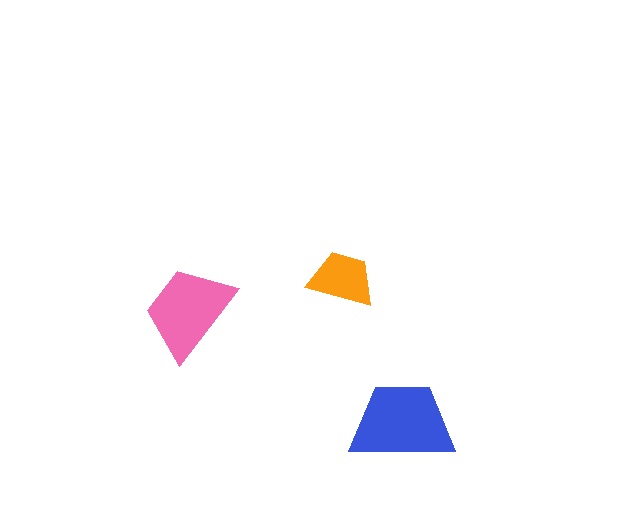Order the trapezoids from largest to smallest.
the blue one, the pink one, the orange one.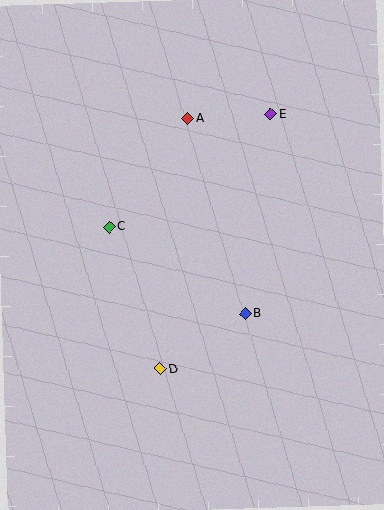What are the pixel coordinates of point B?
Point B is at (245, 313).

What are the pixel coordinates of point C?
Point C is at (110, 227).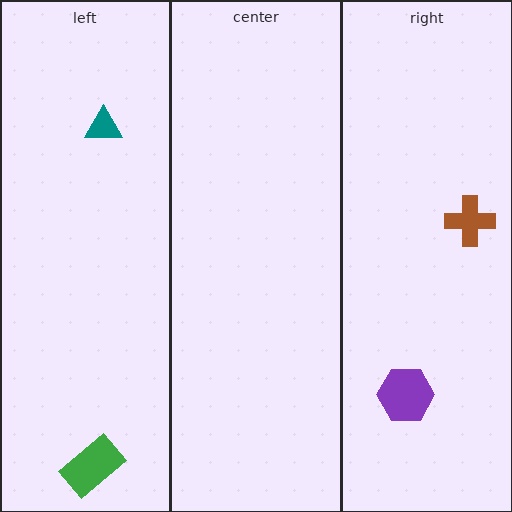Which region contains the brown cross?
The right region.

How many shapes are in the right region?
2.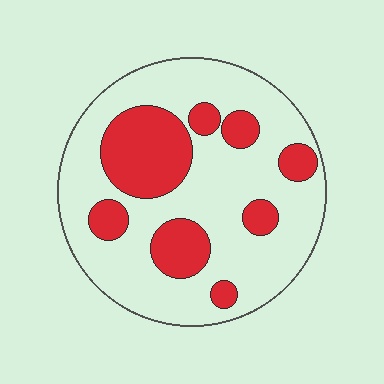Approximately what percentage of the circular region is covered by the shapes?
Approximately 30%.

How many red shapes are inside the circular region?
8.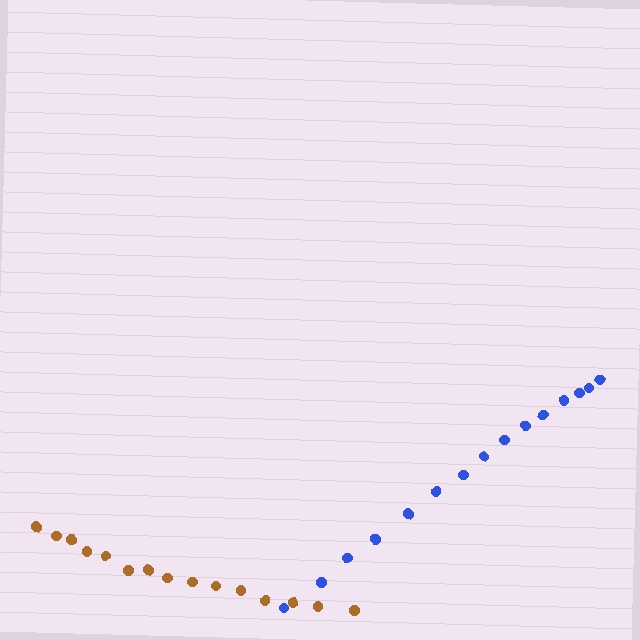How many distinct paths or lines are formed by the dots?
There are 2 distinct paths.